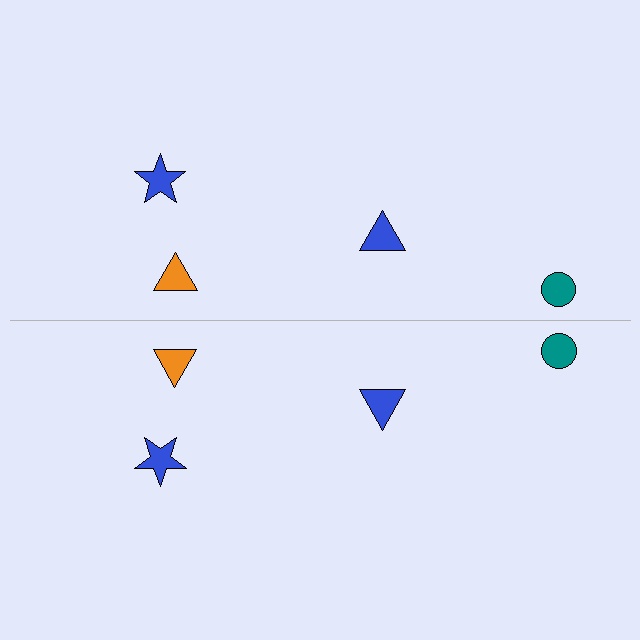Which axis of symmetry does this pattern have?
The pattern has a horizontal axis of symmetry running through the center of the image.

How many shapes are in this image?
There are 8 shapes in this image.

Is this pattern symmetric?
Yes, this pattern has bilateral (reflection) symmetry.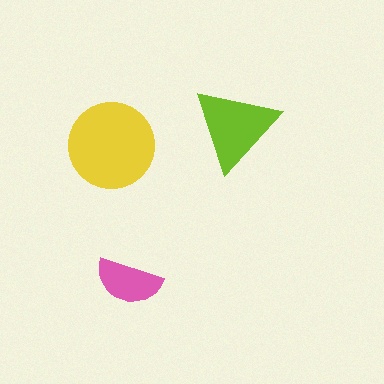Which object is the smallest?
The pink semicircle.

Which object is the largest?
The yellow circle.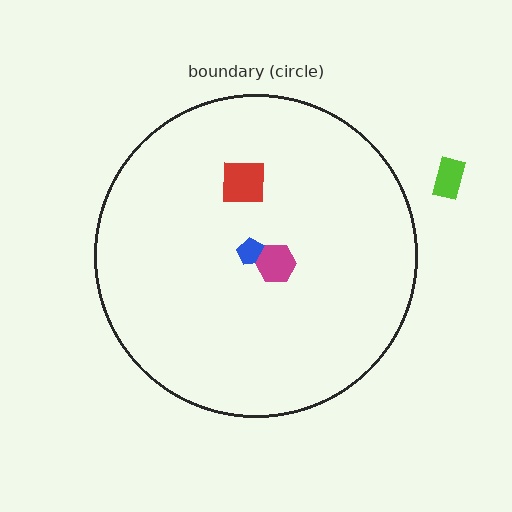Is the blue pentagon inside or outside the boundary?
Inside.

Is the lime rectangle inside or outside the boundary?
Outside.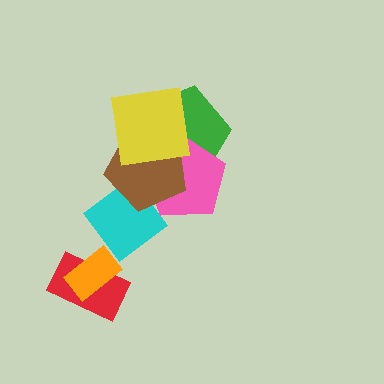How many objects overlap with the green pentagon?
3 objects overlap with the green pentagon.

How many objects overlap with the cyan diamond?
2 objects overlap with the cyan diamond.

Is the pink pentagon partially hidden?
Yes, it is partially covered by another shape.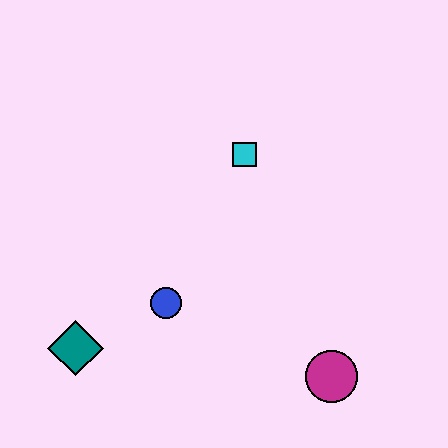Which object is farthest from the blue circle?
The magenta circle is farthest from the blue circle.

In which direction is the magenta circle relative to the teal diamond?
The magenta circle is to the right of the teal diamond.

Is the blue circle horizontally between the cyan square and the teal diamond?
Yes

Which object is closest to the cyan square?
The blue circle is closest to the cyan square.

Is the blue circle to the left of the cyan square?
Yes